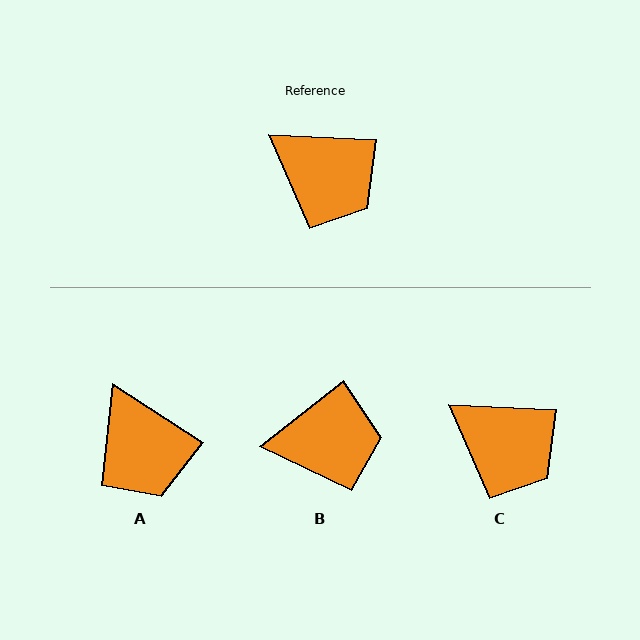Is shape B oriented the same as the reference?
No, it is off by about 41 degrees.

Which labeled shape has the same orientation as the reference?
C.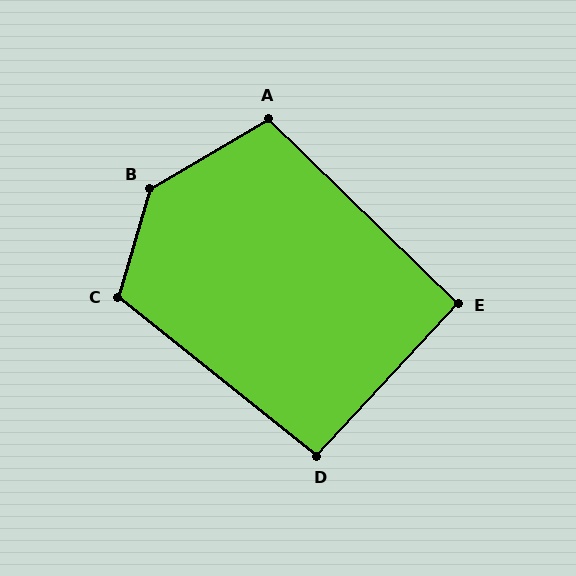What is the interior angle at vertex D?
Approximately 94 degrees (approximately right).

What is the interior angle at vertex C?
Approximately 112 degrees (obtuse).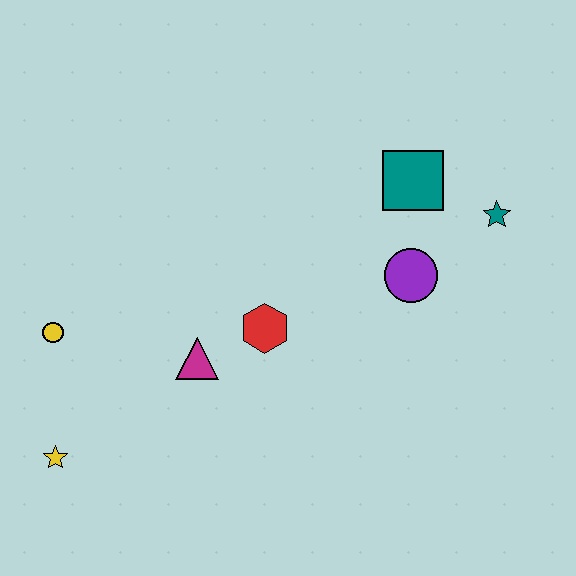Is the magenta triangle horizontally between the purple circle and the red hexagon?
No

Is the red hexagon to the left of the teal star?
Yes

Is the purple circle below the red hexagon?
No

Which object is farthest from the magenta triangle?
The teal star is farthest from the magenta triangle.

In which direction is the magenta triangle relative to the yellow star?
The magenta triangle is to the right of the yellow star.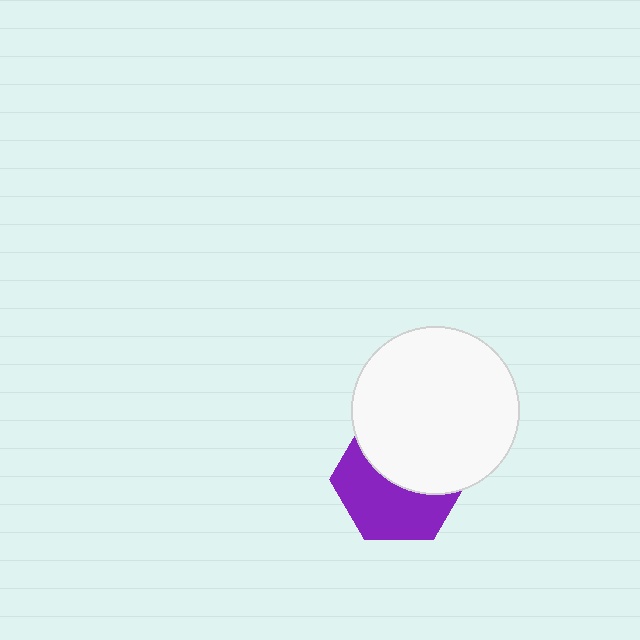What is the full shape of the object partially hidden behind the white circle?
The partially hidden object is a purple hexagon.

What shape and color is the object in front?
The object in front is a white circle.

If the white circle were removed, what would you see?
You would see the complete purple hexagon.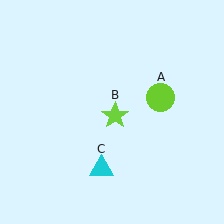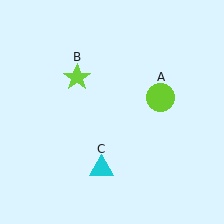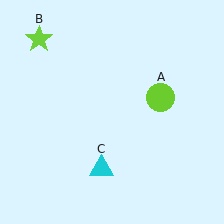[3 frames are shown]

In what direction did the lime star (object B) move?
The lime star (object B) moved up and to the left.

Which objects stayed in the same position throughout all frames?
Lime circle (object A) and cyan triangle (object C) remained stationary.